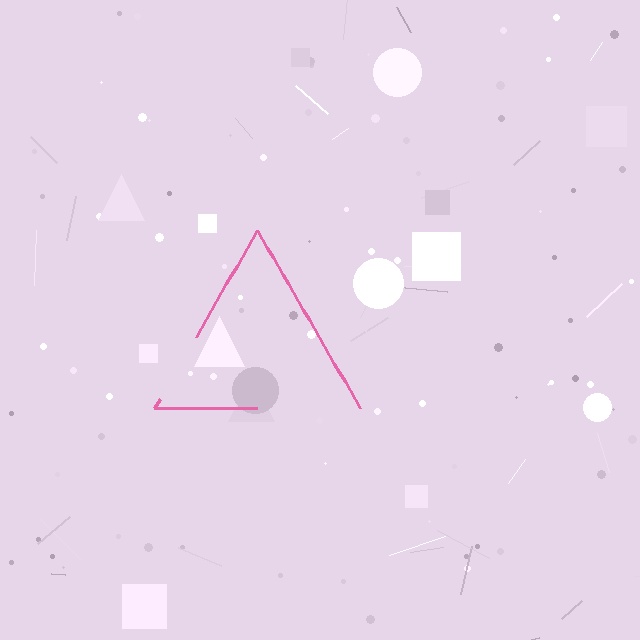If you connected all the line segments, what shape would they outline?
They would outline a triangle.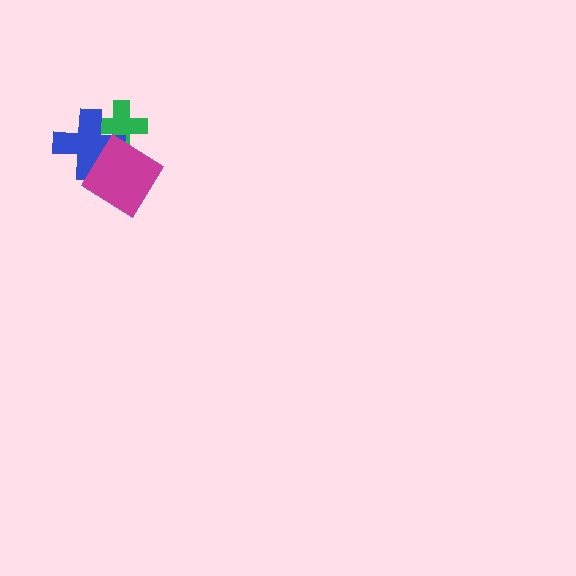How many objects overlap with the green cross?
2 objects overlap with the green cross.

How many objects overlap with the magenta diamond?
2 objects overlap with the magenta diamond.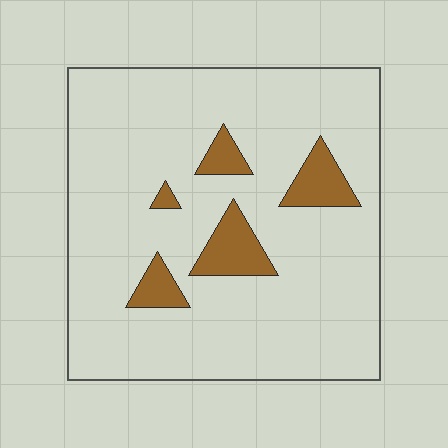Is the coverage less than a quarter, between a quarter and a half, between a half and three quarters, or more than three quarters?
Less than a quarter.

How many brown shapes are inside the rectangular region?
5.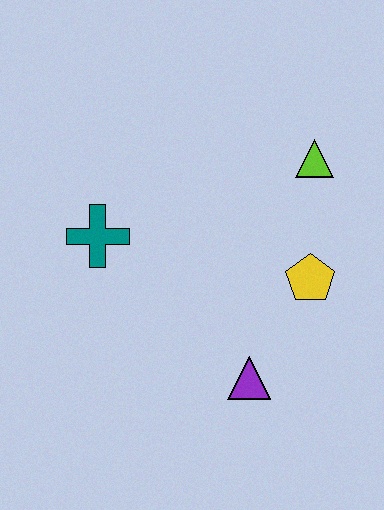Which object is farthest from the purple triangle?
The lime triangle is farthest from the purple triangle.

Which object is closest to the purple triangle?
The yellow pentagon is closest to the purple triangle.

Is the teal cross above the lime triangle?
No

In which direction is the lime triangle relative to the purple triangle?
The lime triangle is above the purple triangle.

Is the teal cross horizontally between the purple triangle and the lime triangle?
No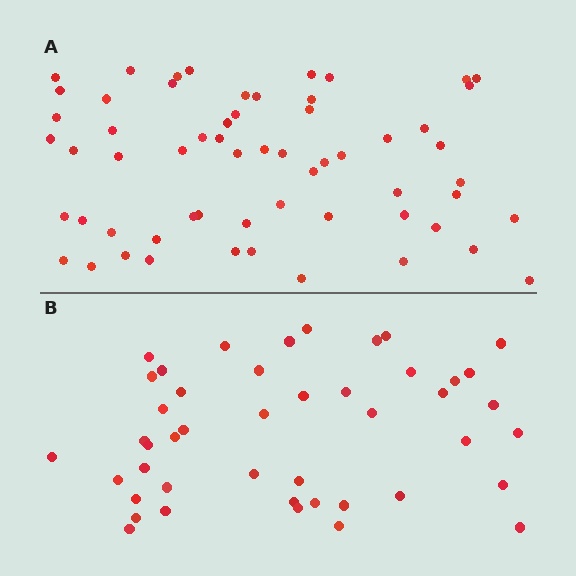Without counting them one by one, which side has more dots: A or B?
Region A (the top region) has more dots.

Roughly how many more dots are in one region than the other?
Region A has approximately 15 more dots than region B.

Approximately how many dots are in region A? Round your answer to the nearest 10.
About 60 dots.